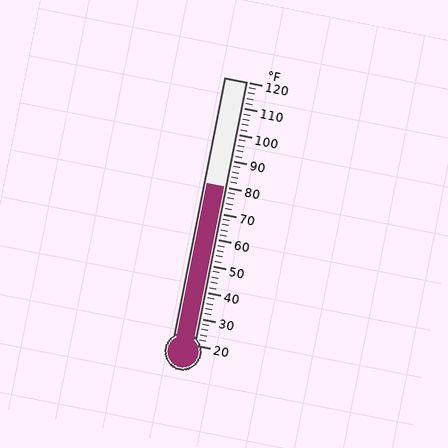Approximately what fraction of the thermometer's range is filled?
The thermometer is filled to approximately 60% of its range.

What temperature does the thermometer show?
The thermometer shows approximately 80°F.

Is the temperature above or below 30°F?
The temperature is above 30°F.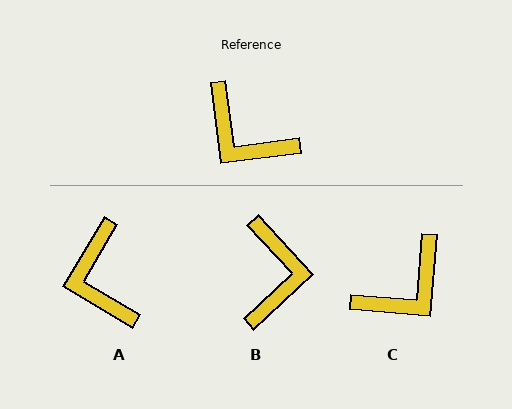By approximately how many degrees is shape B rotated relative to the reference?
Approximately 125 degrees counter-clockwise.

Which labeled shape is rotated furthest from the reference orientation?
B, about 125 degrees away.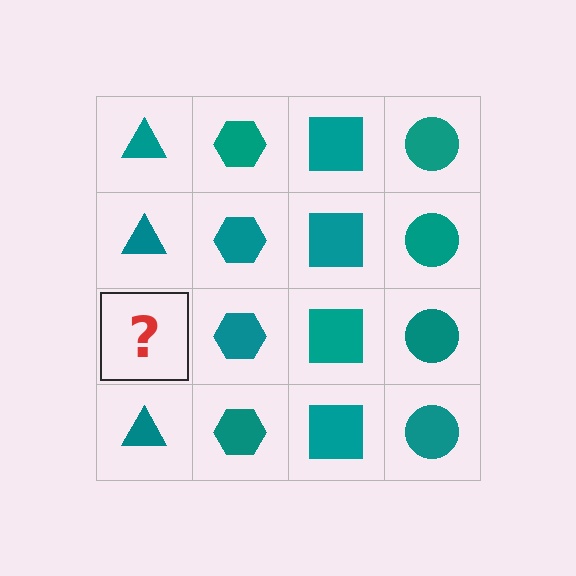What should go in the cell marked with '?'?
The missing cell should contain a teal triangle.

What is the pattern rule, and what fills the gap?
The rule is that each column has a consistent shape. The gap should be filled with a teal triangle.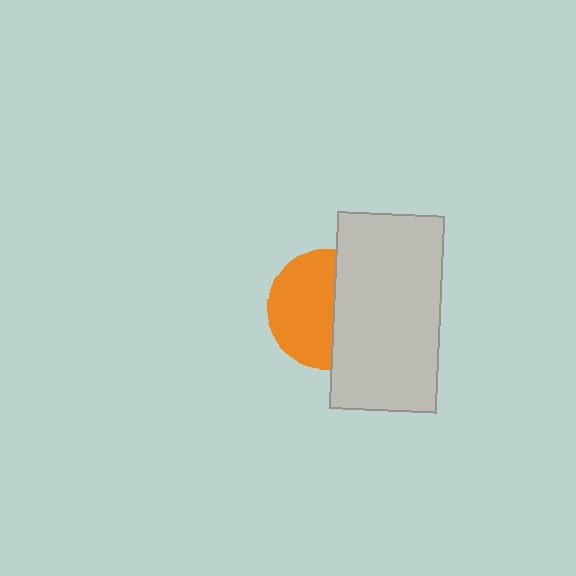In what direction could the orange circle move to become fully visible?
The orange circle could move left. That would shift it out from behind the light gray rectangle entirely.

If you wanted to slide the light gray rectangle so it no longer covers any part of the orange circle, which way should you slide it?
Slide it right — that is the most direct way to separate the two shapes.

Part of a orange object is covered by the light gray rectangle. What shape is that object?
It is a circle.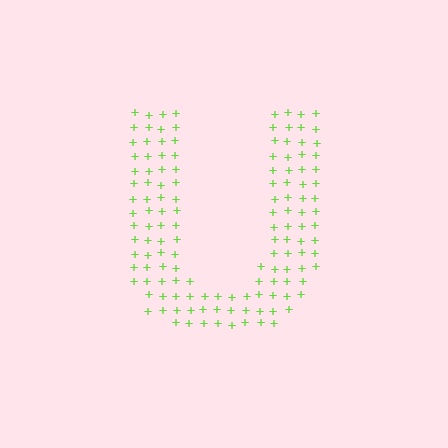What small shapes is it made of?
It is made of small plus signs.